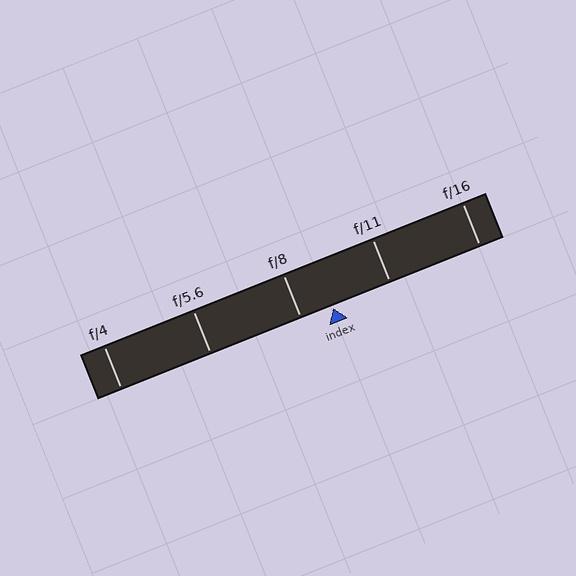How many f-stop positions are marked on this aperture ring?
There are 5 f-stop positions marked.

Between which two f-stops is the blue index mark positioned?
The index mark is between f/8 and f/11.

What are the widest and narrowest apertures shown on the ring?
The widest aperture shown is f/4 and the narrowest is f/16.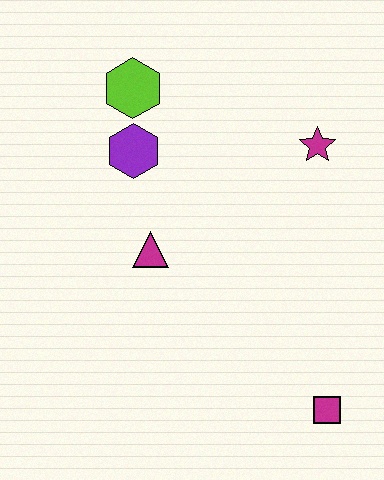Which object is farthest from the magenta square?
The lime hexagon is farthest from the magenta square.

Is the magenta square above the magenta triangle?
No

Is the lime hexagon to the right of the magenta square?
No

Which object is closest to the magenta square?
The magenta triangle is closest to the magenta square.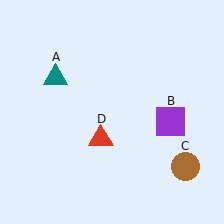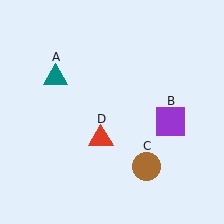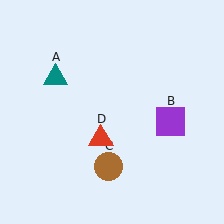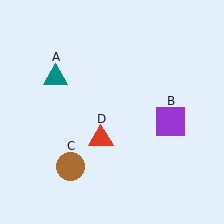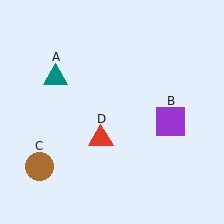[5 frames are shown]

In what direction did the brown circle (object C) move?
The brown circle (object C) moved left.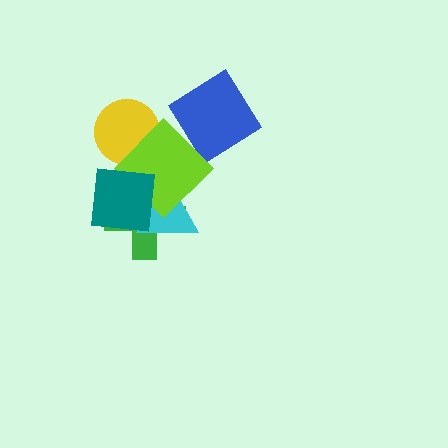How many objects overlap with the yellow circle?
1 object overlaps with the yellow circle.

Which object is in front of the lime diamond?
The teal square is in front of the lime diamond.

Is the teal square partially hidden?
No, no other shape covers it.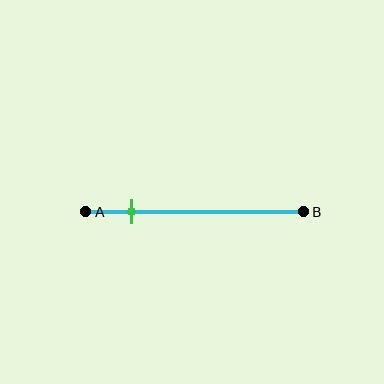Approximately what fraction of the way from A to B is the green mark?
The green mark is approximately 20% of the way from A to B.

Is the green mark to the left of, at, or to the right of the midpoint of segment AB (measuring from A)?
The green mark is to the left of the midpoint of segment AB.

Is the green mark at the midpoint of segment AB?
No, the mark is at about 20% from A, not at the 50% midpoint.